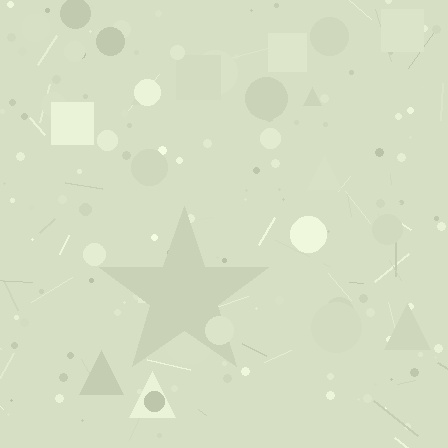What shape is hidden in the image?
A star is hidden in the image.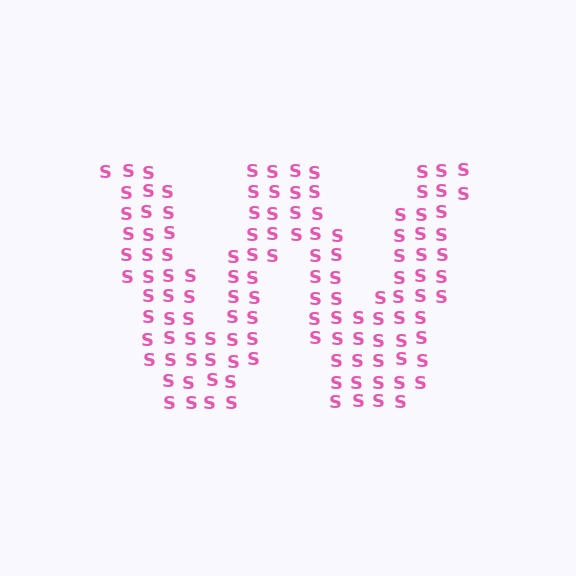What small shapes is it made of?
It is made of small letter S's.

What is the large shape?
The large shape is the letter W.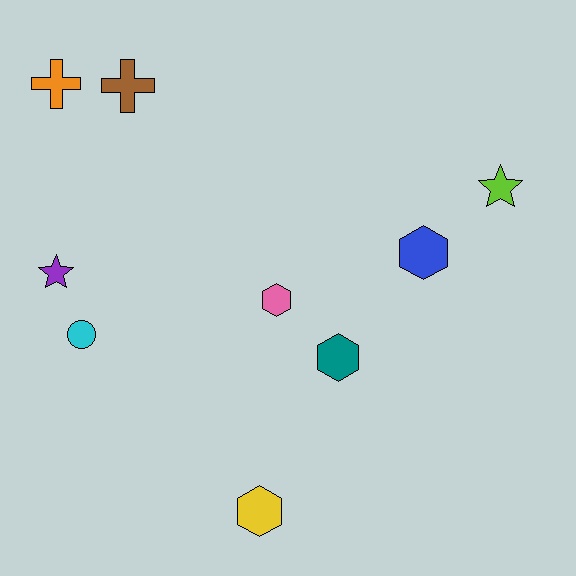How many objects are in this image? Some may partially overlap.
There are 9 objects.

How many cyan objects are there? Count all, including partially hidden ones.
There is 1 cyan object.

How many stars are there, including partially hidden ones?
There are 2 stars.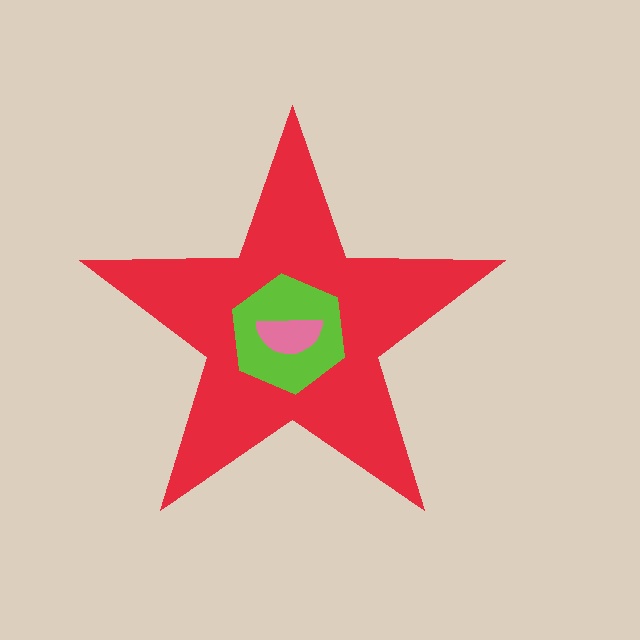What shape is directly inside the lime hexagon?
The pink semicircle.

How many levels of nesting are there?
3.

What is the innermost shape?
The pink semicircle.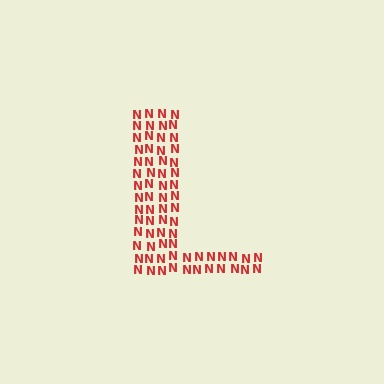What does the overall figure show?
The overall figure shows the letter L.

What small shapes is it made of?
It is made of small letter N's.